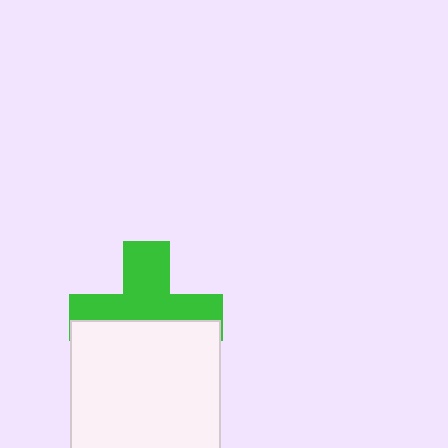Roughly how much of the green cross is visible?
About half of it is visible (roughly 52%).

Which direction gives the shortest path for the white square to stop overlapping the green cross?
Moving down gives the shortest separation.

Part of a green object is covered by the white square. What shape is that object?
It is a cross.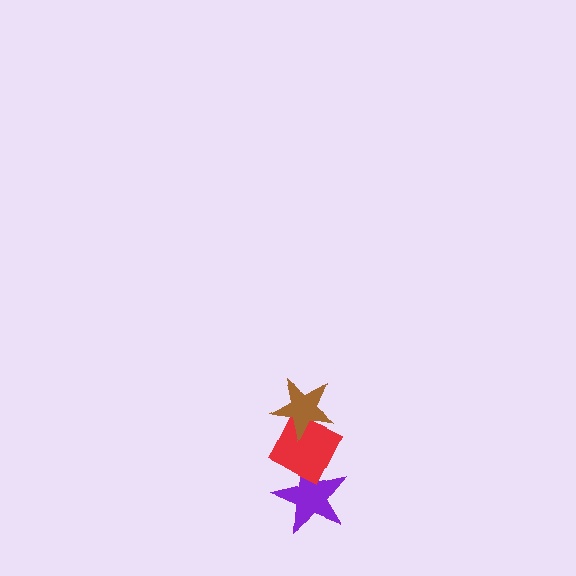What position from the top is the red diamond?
The red diamond is 2nd from the top.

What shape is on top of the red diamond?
The brown star is on top of the red diamond.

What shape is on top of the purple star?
The red diamond is on top of the purple star.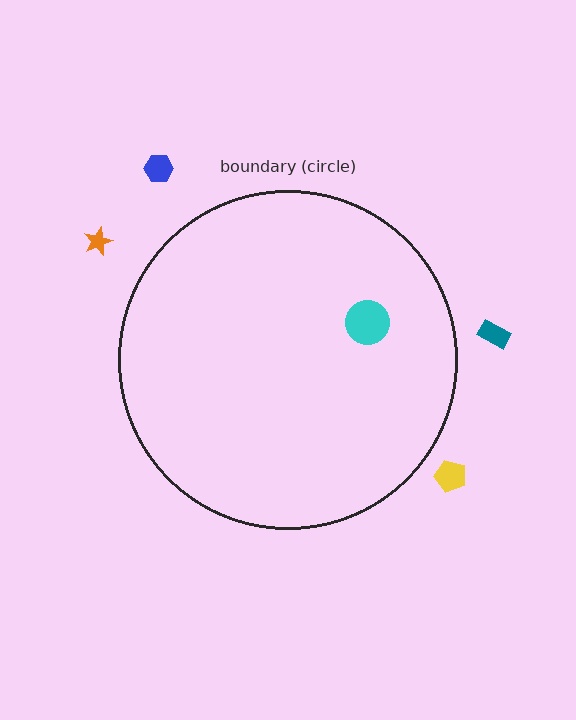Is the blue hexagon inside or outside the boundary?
Outside.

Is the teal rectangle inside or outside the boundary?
Outside.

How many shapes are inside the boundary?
1 inside, 4 outside.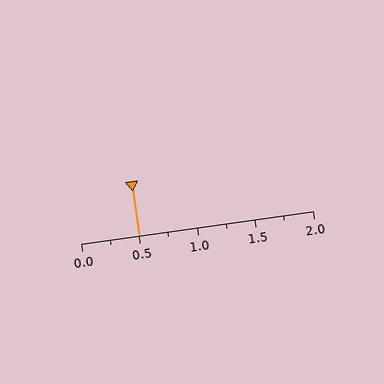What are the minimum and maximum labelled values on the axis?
The axis runs from 0.0 to 2.0.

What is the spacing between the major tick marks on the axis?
The major ticks are spaced 0.5 apart.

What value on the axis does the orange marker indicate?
The marker indicates approximately 0.5.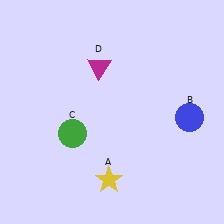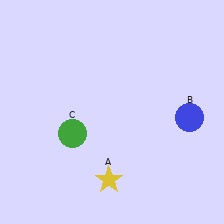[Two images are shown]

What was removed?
The magenta triangle (D) was removed in Image 2.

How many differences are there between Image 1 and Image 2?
There is 1 difference between the two images.